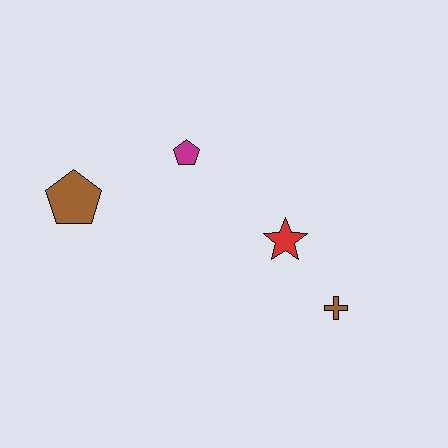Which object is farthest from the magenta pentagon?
The brown cross is farthest from the magenta pentagon.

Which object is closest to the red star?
The brown cross is closest to the red star.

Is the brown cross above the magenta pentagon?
No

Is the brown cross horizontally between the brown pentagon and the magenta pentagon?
No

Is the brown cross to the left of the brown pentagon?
No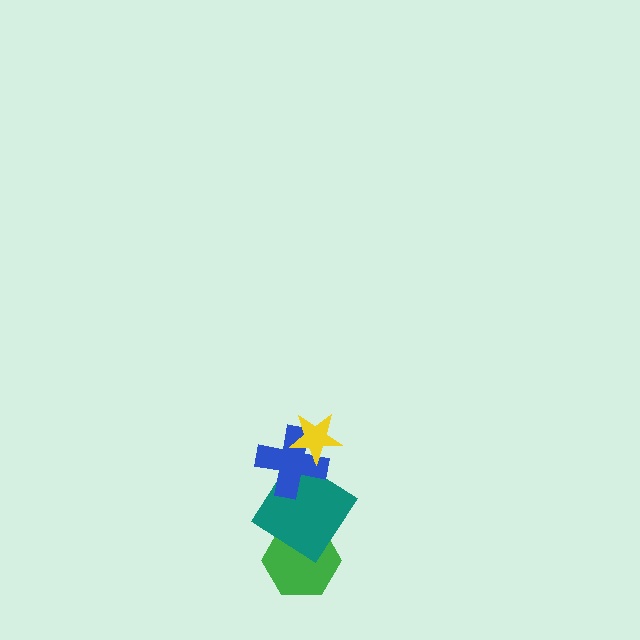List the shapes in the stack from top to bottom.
From top to bottom: the yellow star, the blue cross, the teal diamond, the green hexagon.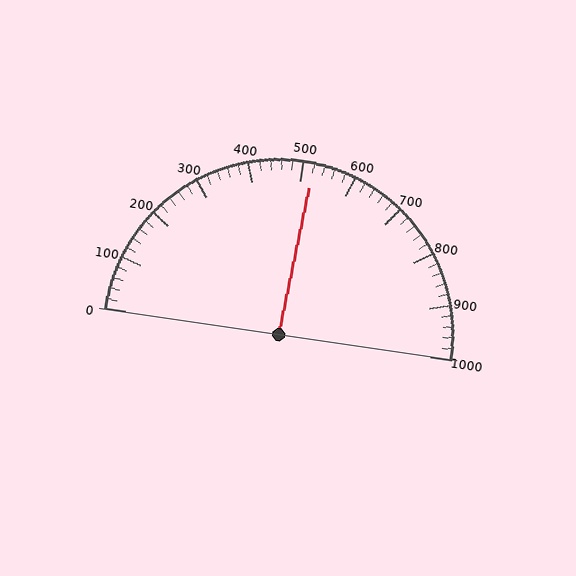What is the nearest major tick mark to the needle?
The nearest major tick mark is 500.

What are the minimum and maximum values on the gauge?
The gauge ranges from 0 to 1000.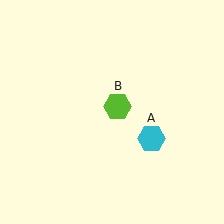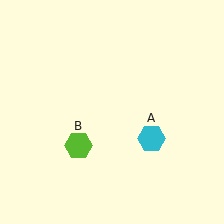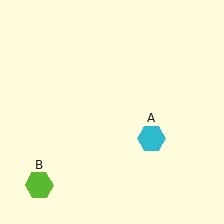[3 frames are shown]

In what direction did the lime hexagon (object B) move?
The lime hexagon (object B) moved down and to the left.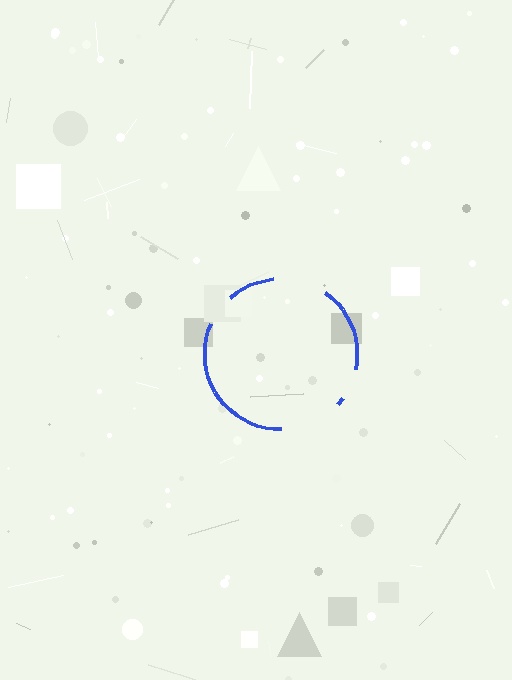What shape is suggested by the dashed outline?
The dashed outline suggests a circle.